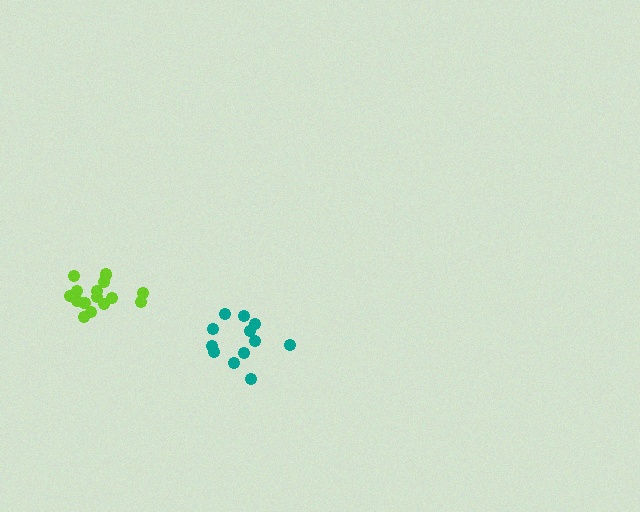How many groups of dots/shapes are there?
There are 2 groups.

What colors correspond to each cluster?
The clusters are colored: teal, lime.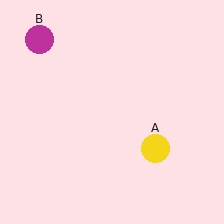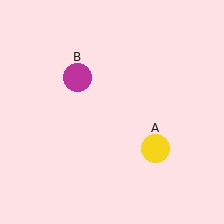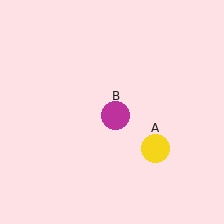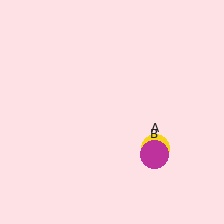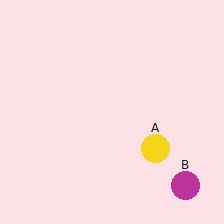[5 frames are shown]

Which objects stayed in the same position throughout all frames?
Yellow circle (object A) remained stationary.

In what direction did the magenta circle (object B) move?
The magenta circle (object B) moved down and to the right.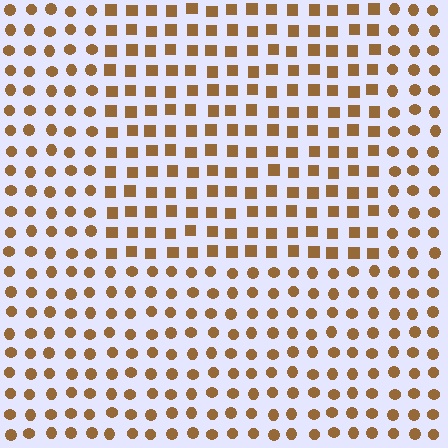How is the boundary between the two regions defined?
The boundary is defined by a change in element shape: squares inside vs. circles outside. All elements share the same color and spacing.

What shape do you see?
I see a rectangle.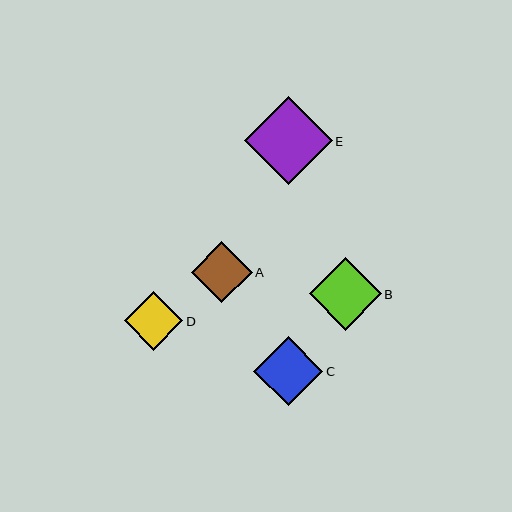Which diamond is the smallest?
Diamond D is the smallest with a size of approximately 58 pixels.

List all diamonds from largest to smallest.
From largest to smallest: E, B, C, A, D.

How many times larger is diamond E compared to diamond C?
Diamond E is approximately 1.3 times the size of diamond C.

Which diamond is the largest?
Diamond E is the largest with a size of approximately 88 pixels.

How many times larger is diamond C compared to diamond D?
Diamond C is approximately 1.2 times the size of diamond D.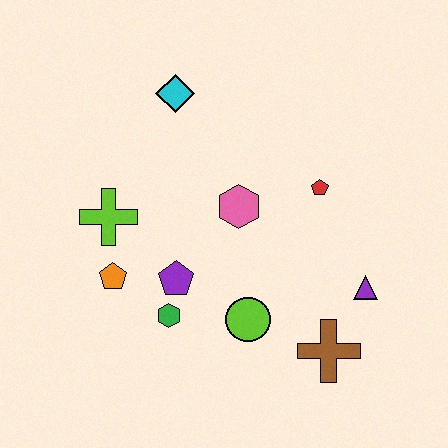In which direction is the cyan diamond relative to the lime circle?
The cyan diamond is above the lime circle.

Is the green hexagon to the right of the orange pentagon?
Yes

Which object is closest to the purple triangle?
The brown cross is closest to the purple triangle.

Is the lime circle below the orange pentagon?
Yes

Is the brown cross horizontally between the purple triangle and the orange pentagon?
Yes